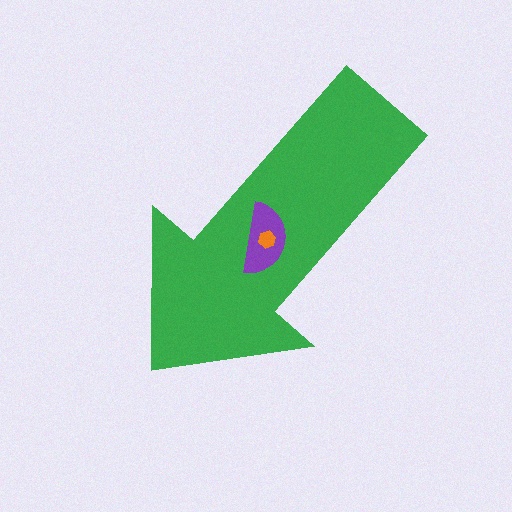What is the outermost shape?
The green arrow.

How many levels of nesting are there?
3.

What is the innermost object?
The orange hexagon.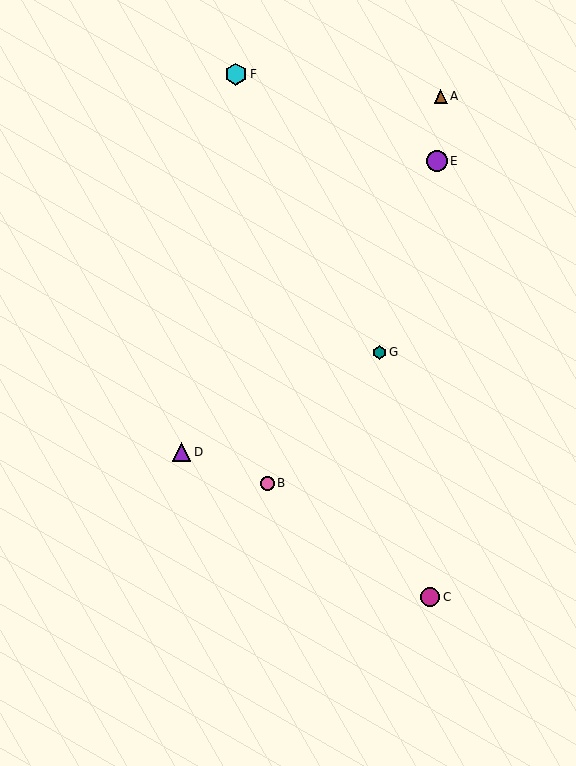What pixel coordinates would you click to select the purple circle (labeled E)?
Click at (437, 161) to select the purple circle E.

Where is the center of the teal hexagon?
The center of the teal hexagon is at (380, 352).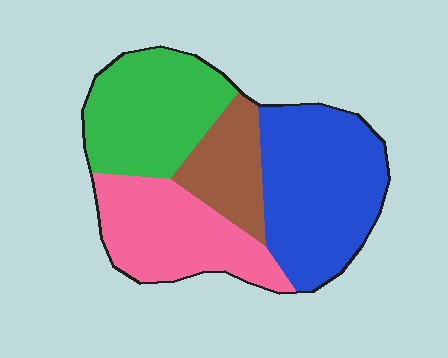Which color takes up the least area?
Brown, at roughly 15%.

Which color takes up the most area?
Blue, at roughly 35%.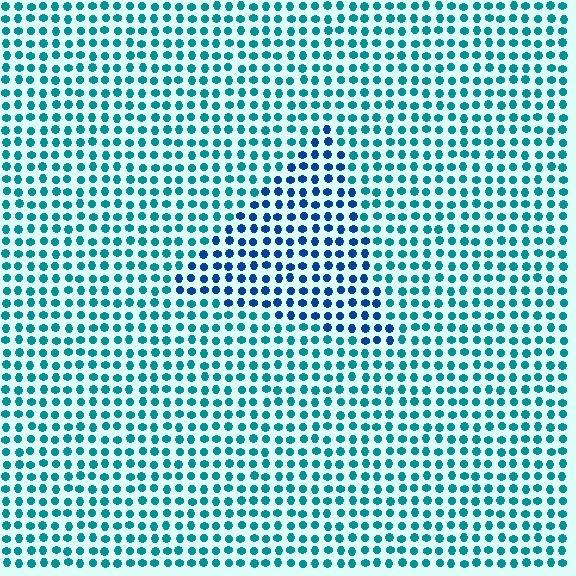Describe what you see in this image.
The image is filled with small teal elements in a uniform arrangement. A triangle-shaped region is visible where the elements are tinted to a slightly different hue, forming a subtle color boundary.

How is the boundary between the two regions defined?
The boundary is defined purely by a slight shift in hue (about 35 degrees). Spacing, size, and orientation are identical on both sides.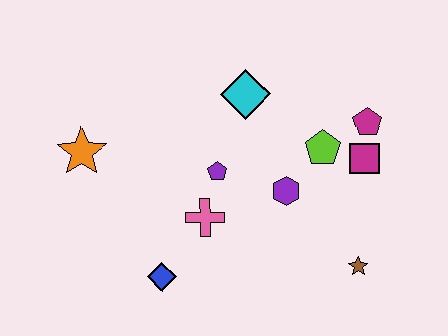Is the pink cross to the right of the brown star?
No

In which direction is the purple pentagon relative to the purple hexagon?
The purple pentagon is to the left of the purple hexagon.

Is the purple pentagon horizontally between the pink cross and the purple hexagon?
Yes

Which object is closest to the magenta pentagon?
The magenta square is closest to the magenta pentagon.